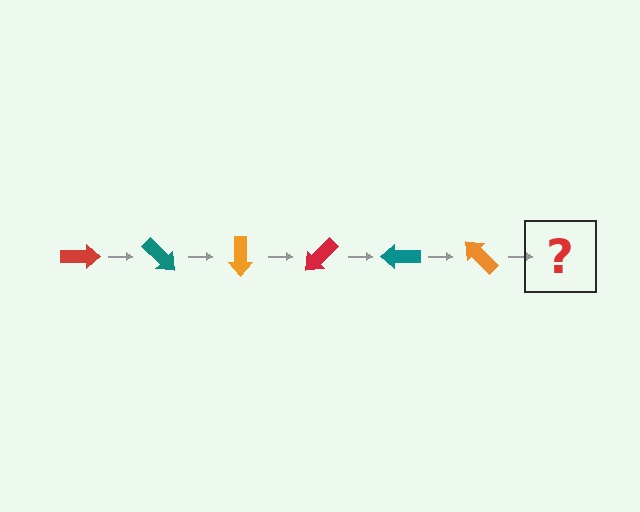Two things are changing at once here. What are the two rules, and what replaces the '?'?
The two rules are that it rotates 45 degrees each step and the color cycles through red, teal, and orange. The '?' should be a red arrow, rotated 270 degrees from the start.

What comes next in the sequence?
The next element should be a red arrow, rotated 270 degrees from the start.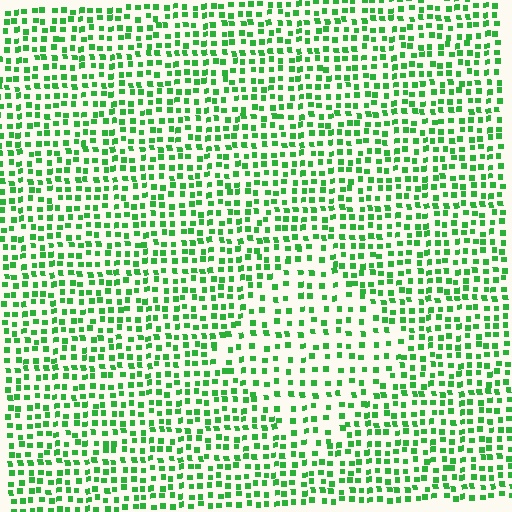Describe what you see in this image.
The image contains small green elements arranged at two different densities. A diamond-shaped region is visible where the elements are less densely packed than the surrounding area.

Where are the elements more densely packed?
The elements are more densely packed outside the diamond boundary.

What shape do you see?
I see a diamond.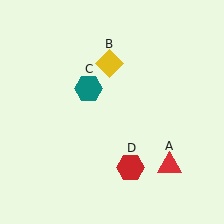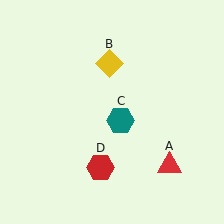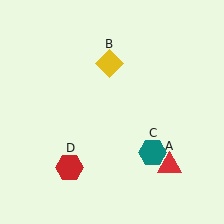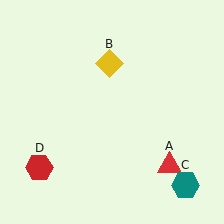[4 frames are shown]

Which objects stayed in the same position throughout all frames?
Red triangle (object A) and yellow diamond (object B) remained stationary.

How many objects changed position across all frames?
2 objects changed position: teal hexagon (object C), red hexagon (object D).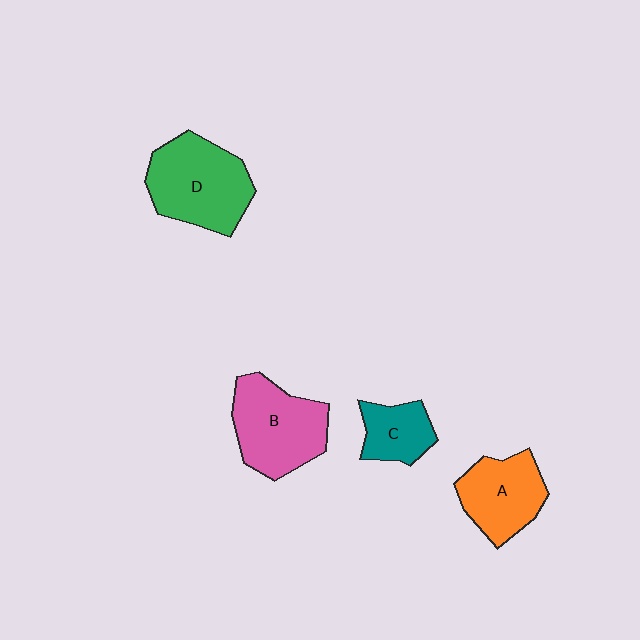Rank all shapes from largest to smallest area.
From largest to smallest: D (green), B (pink), A (orange), C (teal).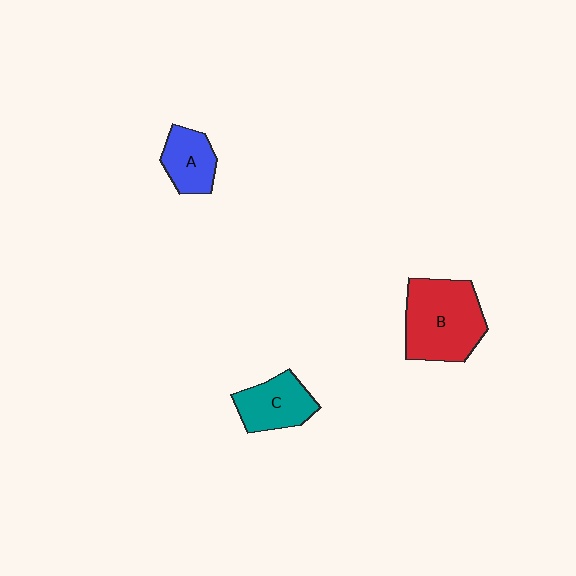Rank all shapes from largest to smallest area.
From largest to smallest: B (red), C (teal), A (blue).